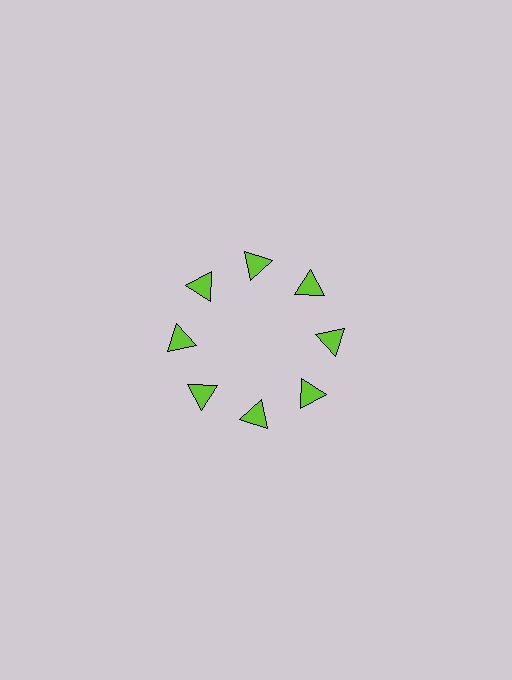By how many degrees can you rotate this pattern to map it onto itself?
The pattern maps onto itself every 45 degrees of rotation.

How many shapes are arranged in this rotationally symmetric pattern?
There are 8 shapes, arranged in 8 groups of 1.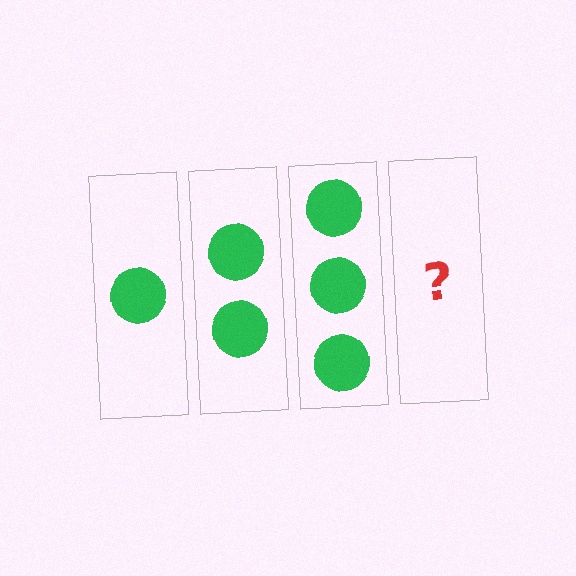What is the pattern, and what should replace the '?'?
The pattern is that each step adds one more circle. The '?' should be 4 circles.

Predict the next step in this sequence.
The next step is 4 circles.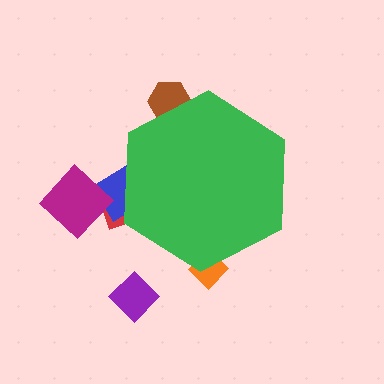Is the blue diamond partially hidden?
Yes, the blue diamond is partially hidden behind the green hexagon.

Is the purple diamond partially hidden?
No, the purple diamond is fully visible.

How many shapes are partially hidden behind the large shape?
4 shapes are partially hidden.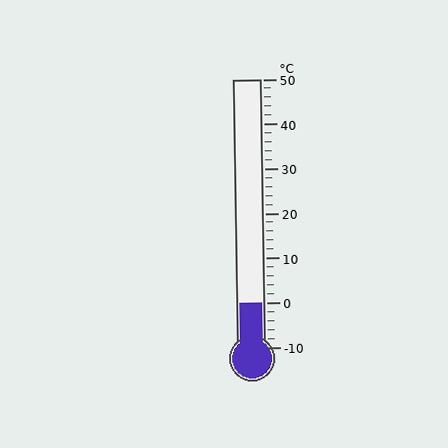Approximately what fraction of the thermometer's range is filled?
The thermometer is filled to approximately 15% of its range.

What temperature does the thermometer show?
The thermometer shows approximately 0°C.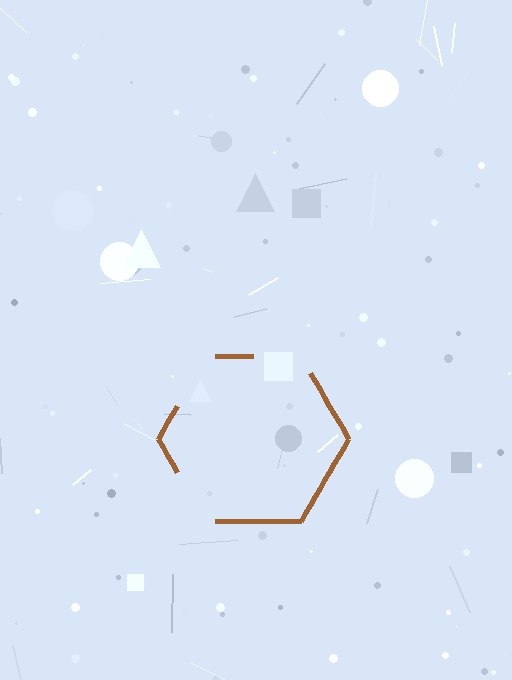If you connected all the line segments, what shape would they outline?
They would outline a hexagon.